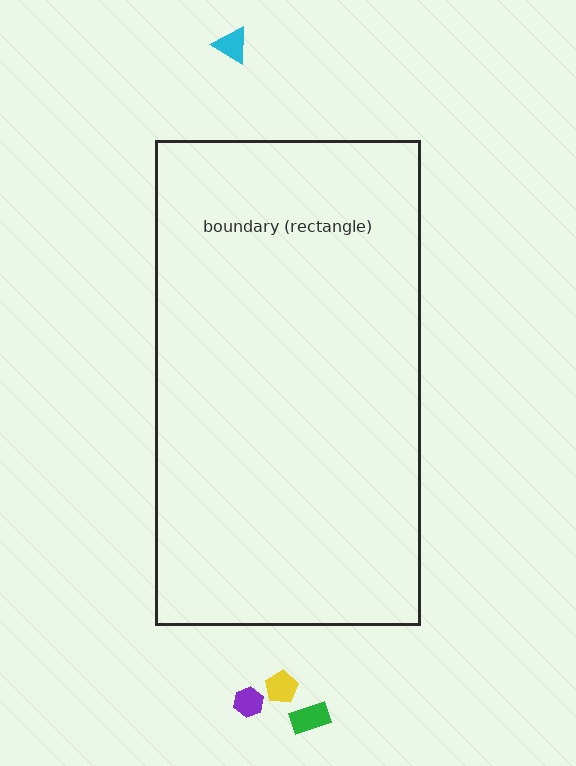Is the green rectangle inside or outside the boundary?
Outside.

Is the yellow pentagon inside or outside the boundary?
Outside.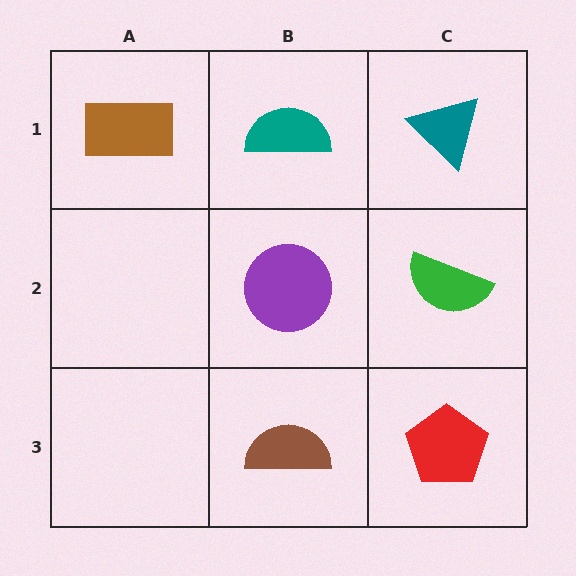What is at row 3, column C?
A red pentagon.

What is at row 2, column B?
A purple circle.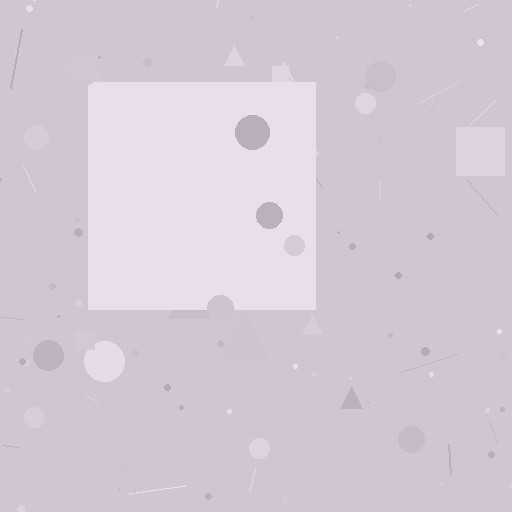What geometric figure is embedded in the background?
A square is embedded in the background.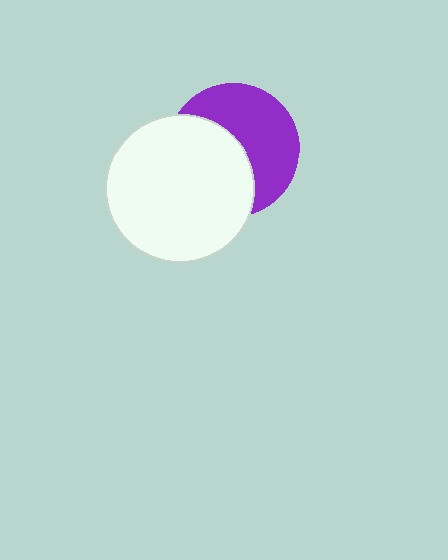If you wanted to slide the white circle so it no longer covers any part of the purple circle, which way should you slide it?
Slide it toward the lower-left — that is the most direct way to separate the two shapes.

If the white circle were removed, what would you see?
You would see the complete purple circle.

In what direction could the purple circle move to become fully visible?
The purple circle could move toward the upper-right. That would shift it out from behind the white circle entirely.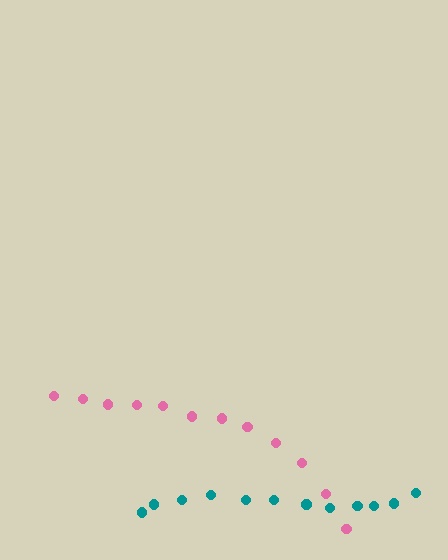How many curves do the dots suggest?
There are 2 distinct paths.